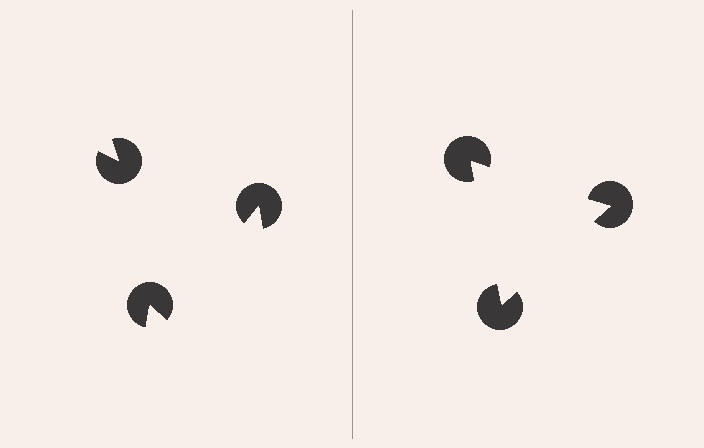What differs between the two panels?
The pac-man discs are positioned identically on both sides; only the wedge orientations differ. On the right they align to a triangle; on the left they are misaligned.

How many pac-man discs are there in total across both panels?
6 — 3 on each side.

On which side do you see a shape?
An illusory triangle appears on the right side. On the left side the wedge cuts are rotated, so no coherent shape forms.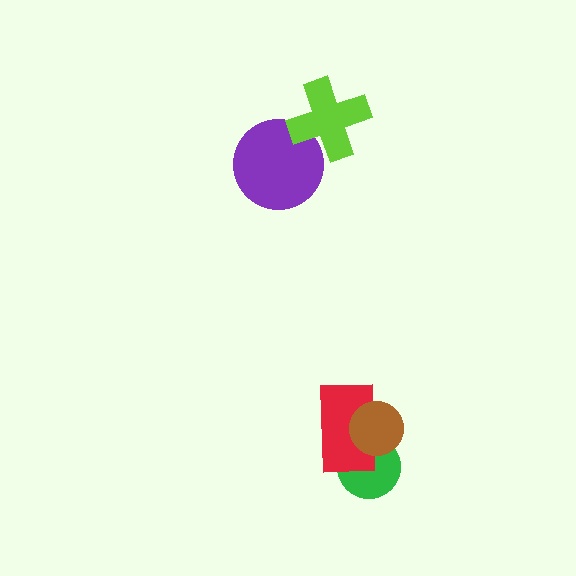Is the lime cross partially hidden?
No, no other shape covers it.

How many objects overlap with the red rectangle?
2 objects overlap with the red rectangle.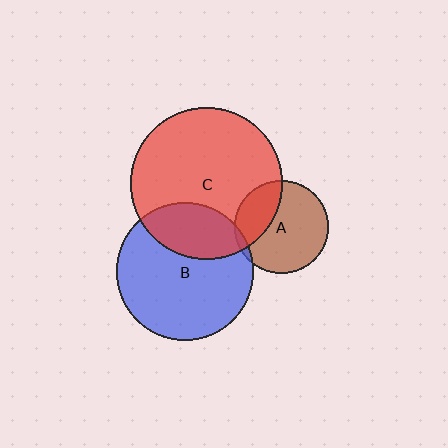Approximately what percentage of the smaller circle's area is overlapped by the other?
Approximately 30%.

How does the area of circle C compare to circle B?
Approximately 1.2 times.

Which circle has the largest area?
Circle C (red).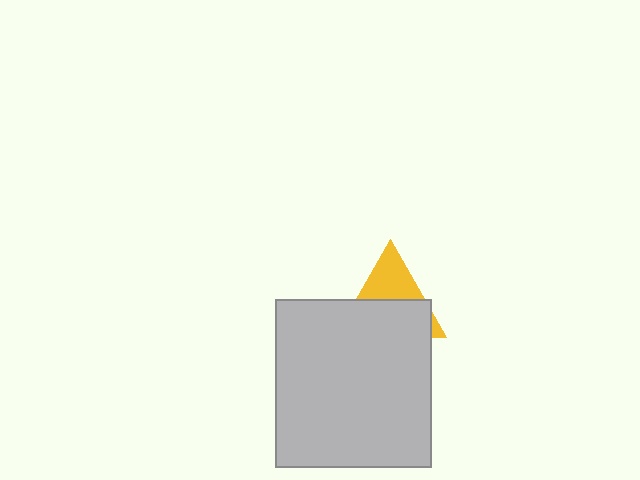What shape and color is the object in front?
The object in front is a light gray rectangle.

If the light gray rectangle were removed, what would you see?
You would see the complete yellow triangle.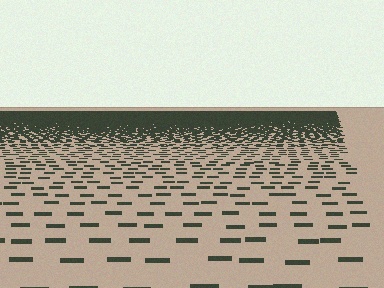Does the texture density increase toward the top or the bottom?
Density increases toward the top.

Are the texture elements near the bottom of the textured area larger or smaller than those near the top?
Larger. Near the bottom, elements are closer to the viewer and appear at a bigger on-screen size.